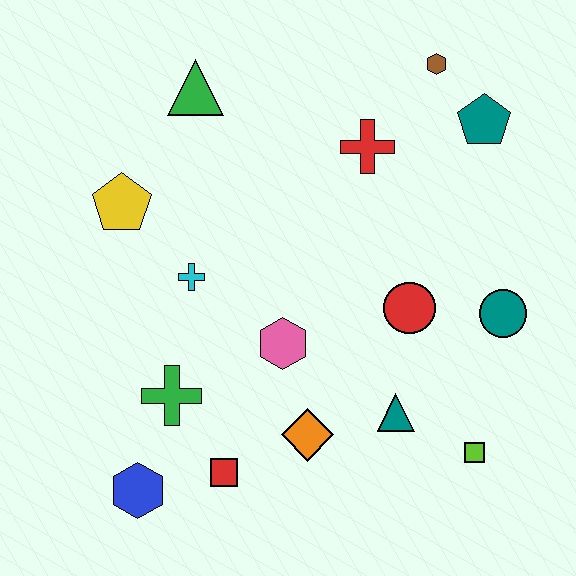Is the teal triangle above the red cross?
No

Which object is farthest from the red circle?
The blue hexagon is farthest from the red circle.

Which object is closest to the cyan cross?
The yellow pentagon is closest to the cyan cross.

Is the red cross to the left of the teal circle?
Yes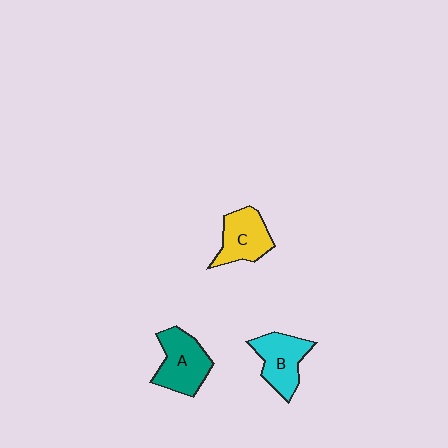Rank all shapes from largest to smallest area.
From largest to smallest: A (teal), B (cyan), C (yellow).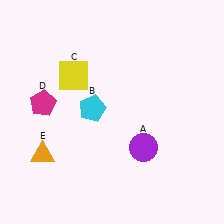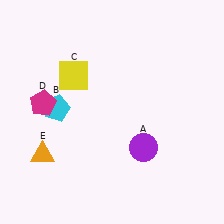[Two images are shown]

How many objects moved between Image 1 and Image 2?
1 object moved between the two images.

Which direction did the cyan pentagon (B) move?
The cyan pentagon (B) moved left.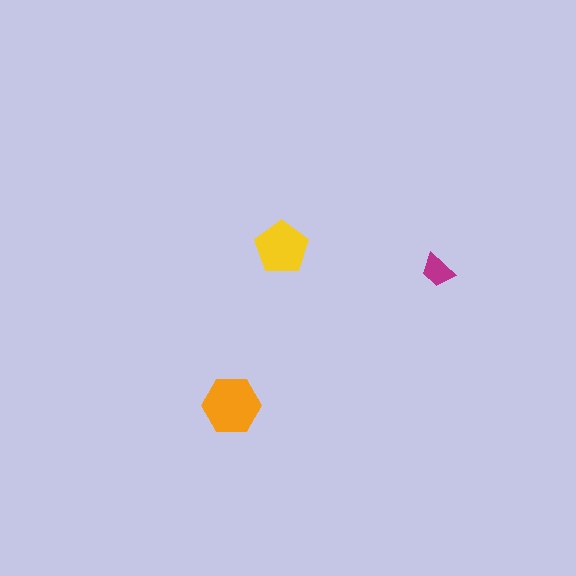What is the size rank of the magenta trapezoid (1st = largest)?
3rd.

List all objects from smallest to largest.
The magenta trapezoid, the yellow pentagon, the orange hexagon.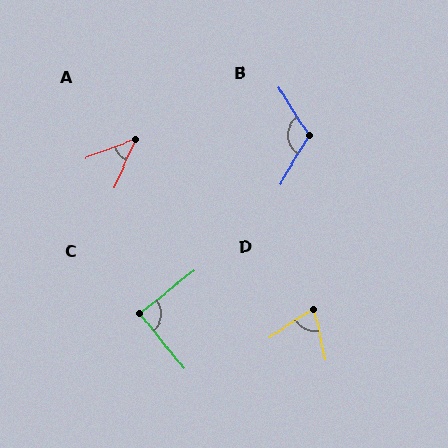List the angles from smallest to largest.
A (45°), D (71°), C (89°), B (117°).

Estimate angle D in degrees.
Approximately 71 degrees.